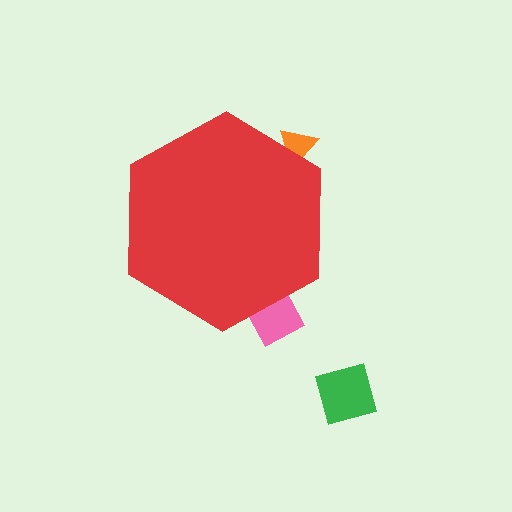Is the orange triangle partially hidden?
Yes, the orange triangle is partially hidden behind the red hexagon.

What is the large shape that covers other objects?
A red hexagon.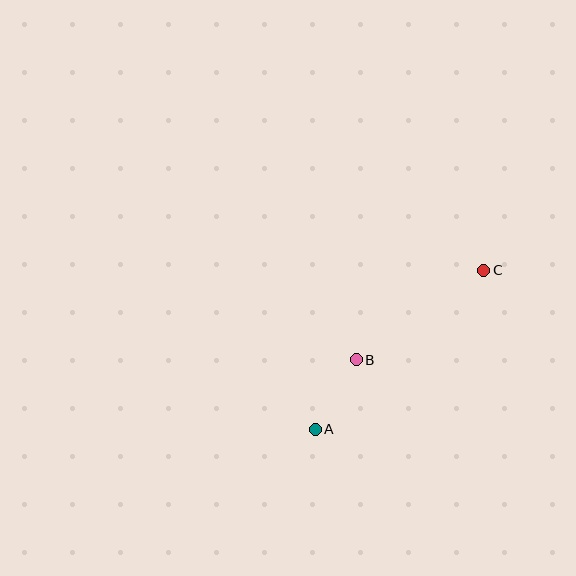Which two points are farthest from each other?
Points A and C are farthest from each other.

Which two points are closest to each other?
Points A and B are closest to each other.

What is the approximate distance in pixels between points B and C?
The distance between B and C is approximately 156 pixels.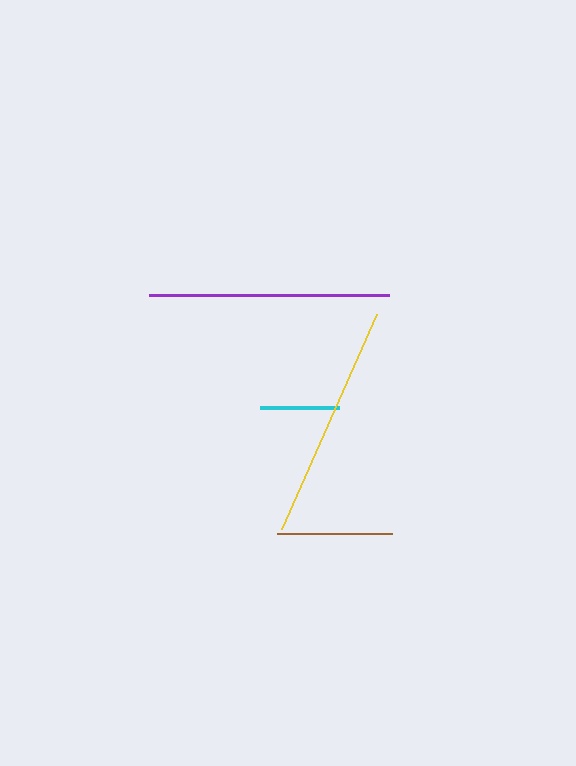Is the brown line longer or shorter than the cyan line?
The brown line is longer than the cyan line.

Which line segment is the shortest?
The cyan line is the shortest at approximately 79 pixels.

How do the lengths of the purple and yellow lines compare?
The purple and yellow lines are approximately the same length.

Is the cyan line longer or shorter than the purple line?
The purple line is longer than the cyan line.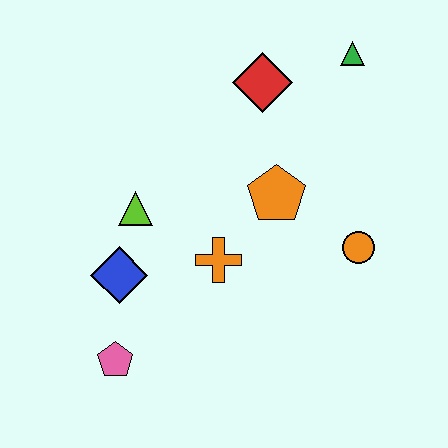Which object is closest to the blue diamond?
The lime triangle is closest to the blue diamond.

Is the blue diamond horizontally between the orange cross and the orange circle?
No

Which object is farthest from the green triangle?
The pink pentagon is farthest from the green triangle.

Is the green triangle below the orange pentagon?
No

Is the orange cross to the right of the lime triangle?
Yes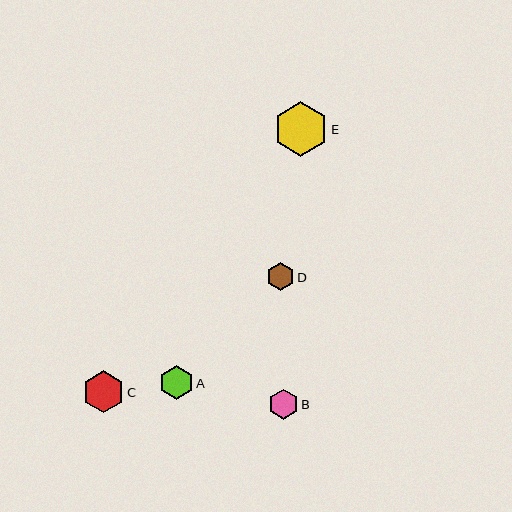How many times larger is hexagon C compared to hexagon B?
Hexagon C is approximately 1.4 times the size of hexagon B.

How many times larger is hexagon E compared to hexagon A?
Hexagon E is approximately 1.6 times the size of hexagon A.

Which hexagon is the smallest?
Hexagon D is the smallest with a size of approximately 28 pixels.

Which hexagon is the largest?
Hexagon E is the largest with a size of approximately 55 pixels.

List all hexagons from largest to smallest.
From largest to smallest: E, C, A, B, D.